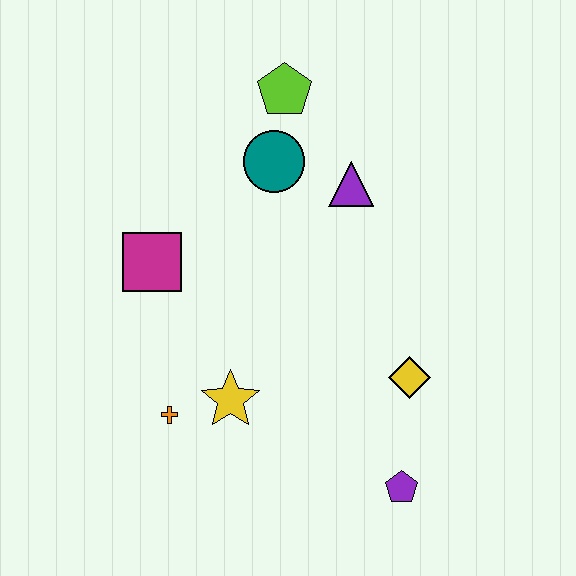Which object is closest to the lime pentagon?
The teal circle is closest to the lime pentagon.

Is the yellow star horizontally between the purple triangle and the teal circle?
No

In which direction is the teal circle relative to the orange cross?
The teal circle is above the orange cross.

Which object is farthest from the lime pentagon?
The purple pentagon is farthest from the lime pentagon.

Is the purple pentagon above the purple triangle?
No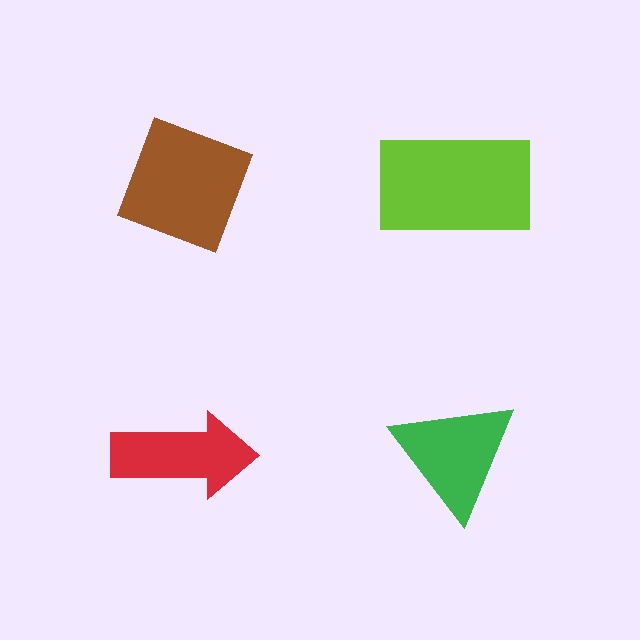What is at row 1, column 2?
A lime rectangle.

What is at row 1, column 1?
A brown diamond.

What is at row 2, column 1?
A red arrow.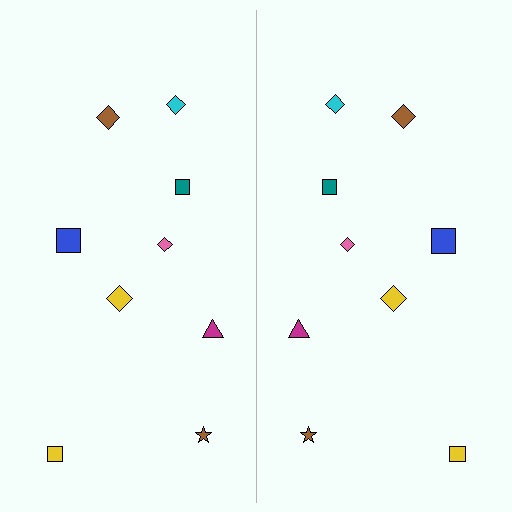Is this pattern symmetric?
Yes, this pattern has bilateral (reflection) symmetry.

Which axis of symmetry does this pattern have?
The pattern has a vertical axis of symmetry running through the center of the image.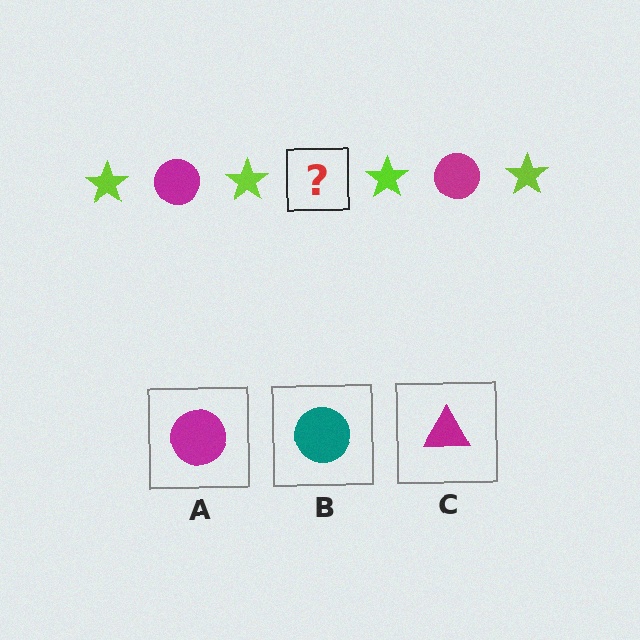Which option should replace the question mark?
Option A.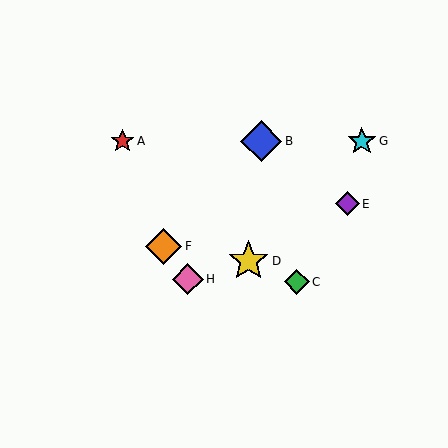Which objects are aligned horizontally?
Objects A, B, G are aligned horizontally.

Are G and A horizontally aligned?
Yes, both are at y≈141.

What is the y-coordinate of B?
Object B is at y≈141.